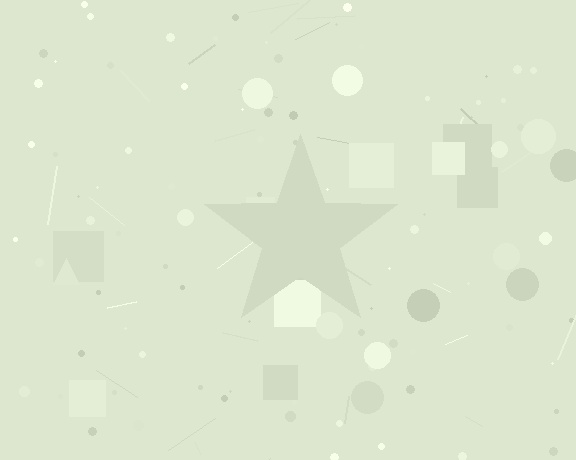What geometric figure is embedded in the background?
A star is embedded in the background.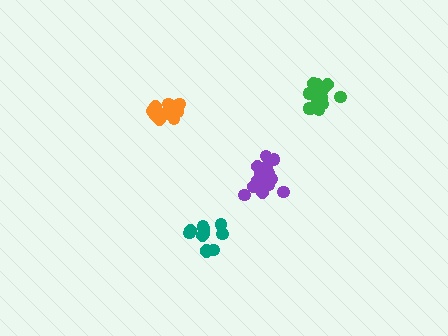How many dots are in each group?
Group 1: 12 dots, Group 2: 12 dots, Group 3: 17 dots, Group 4: 17 dots (58 total).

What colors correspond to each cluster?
The clusters are colored: orange, teal, purple, green.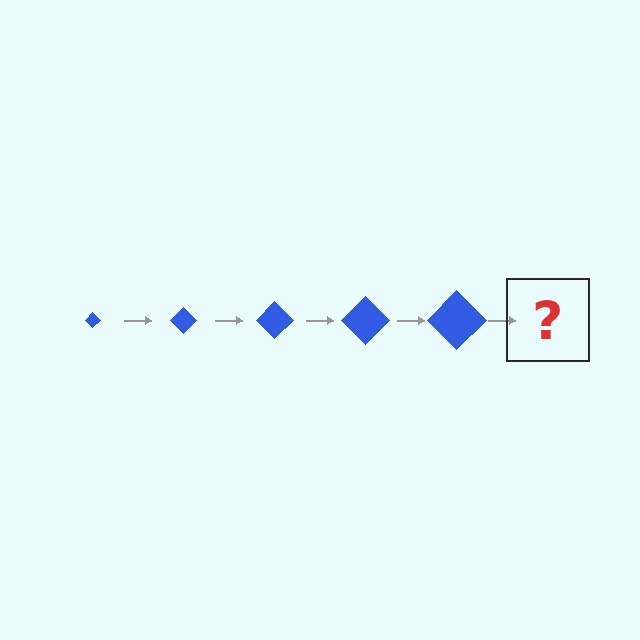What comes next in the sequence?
The next element should be a blue diamond, larger than the previous one.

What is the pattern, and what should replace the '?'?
The pattern is that the diamond gets progressively larger each step. The '?' should be a blue diamond, larger than the previous one.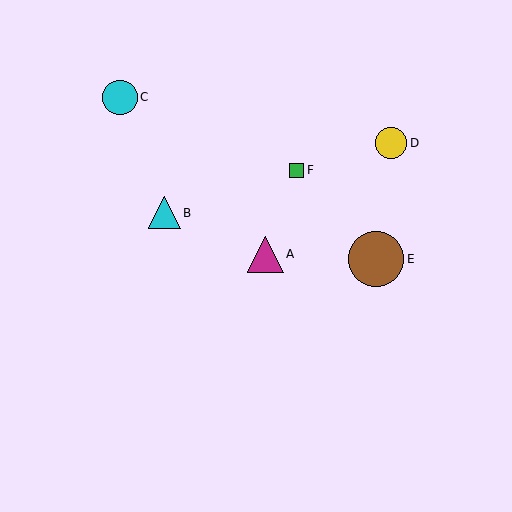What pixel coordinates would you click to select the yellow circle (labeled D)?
Click at (391, 143) to select the yellow circle D.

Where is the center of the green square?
The center of the green square is at (297, 170).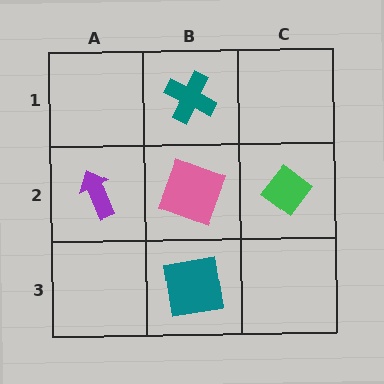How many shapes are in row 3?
1 shape.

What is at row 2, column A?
A purple arrow.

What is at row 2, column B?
A pink square.